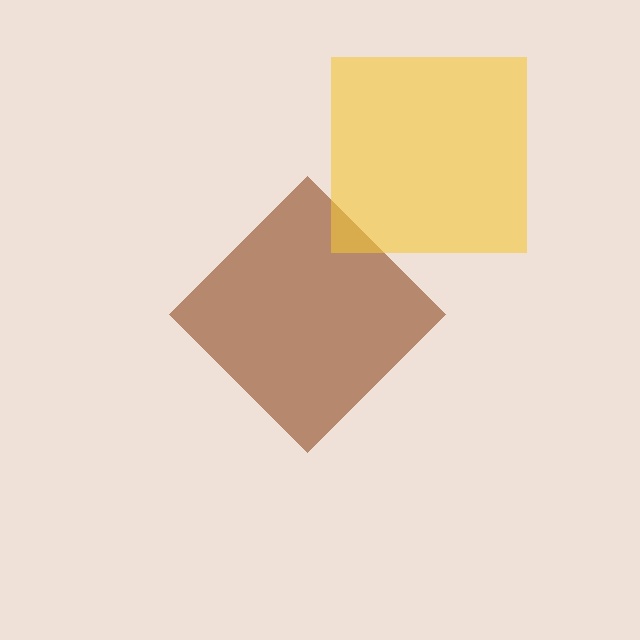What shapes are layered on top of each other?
The layered shapes are: a brown diamond, a yellow square.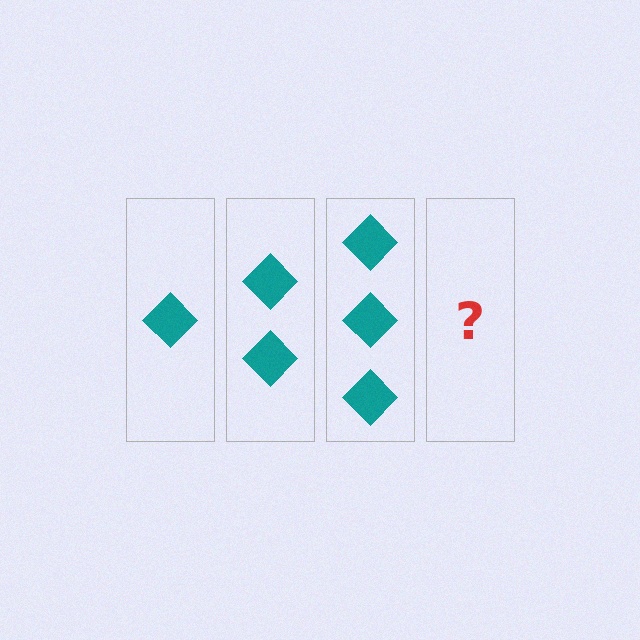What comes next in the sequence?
The next element should be 4 diamonds.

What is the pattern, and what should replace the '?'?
The pattern is that each step adds one more diamond. The '?' should be 4 diamonds.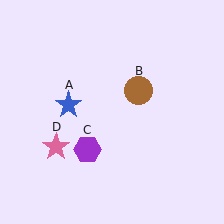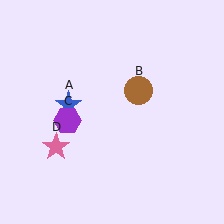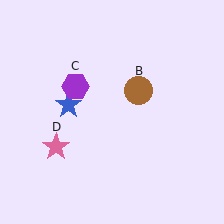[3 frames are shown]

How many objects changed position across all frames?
1 object changed position: purple hexagon (object C).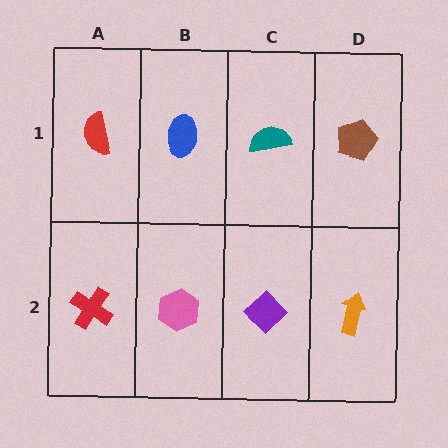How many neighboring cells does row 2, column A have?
2.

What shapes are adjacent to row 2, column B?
A blue ellipse (row 1, column B), a red cross (row 2, column A), a purple diamond (row 2, column C).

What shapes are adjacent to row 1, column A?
A red cross (row 2, column A), a blue ellipse (row 1, column B).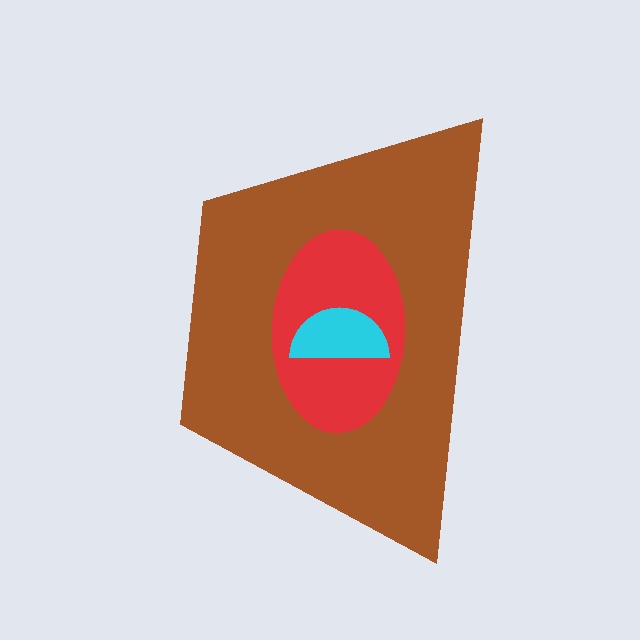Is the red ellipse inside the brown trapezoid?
Yes.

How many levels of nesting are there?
3.